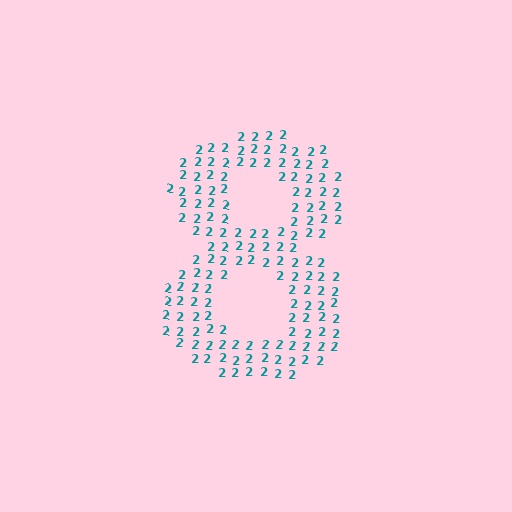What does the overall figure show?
The overall figure shows the digit 8.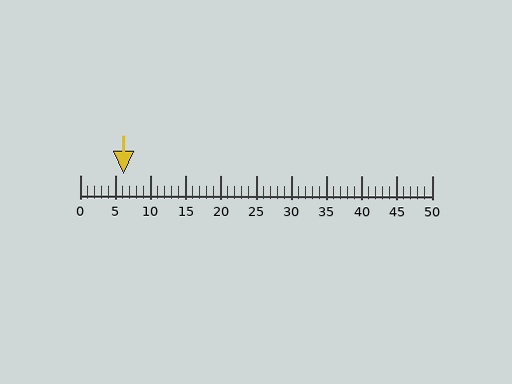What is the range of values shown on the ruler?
The ruler shows values from 0 to 50.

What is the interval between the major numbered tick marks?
The major tick marks are spaced 5 units apart.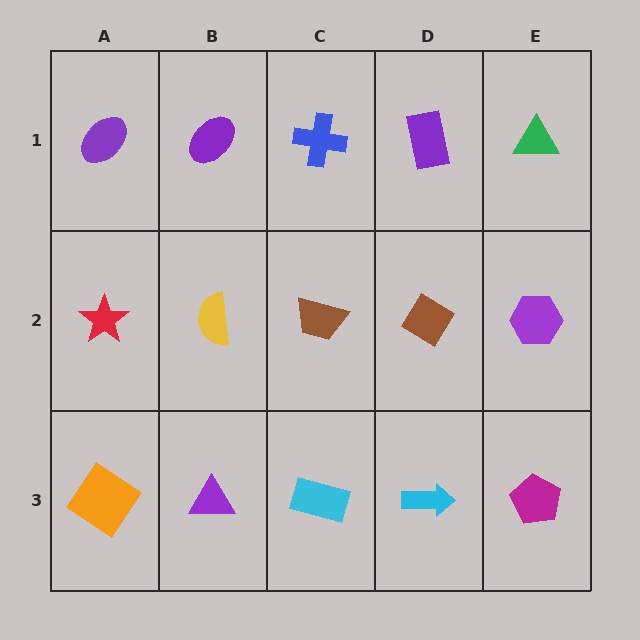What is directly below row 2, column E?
A magenta pentagon.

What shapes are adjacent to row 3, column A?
A red star (row 2, column A), a purple triangle (row 3, column B).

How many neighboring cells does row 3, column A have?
2.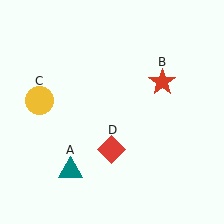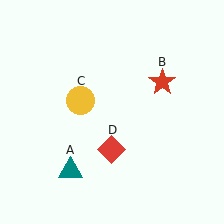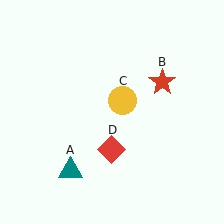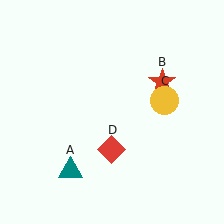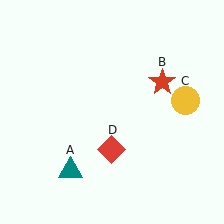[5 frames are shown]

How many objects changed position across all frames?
1 object changed position: yellow circle (object C).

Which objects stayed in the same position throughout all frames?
Teal triangle (object A) and red star (object B) and red diamond (object D) remained stationary.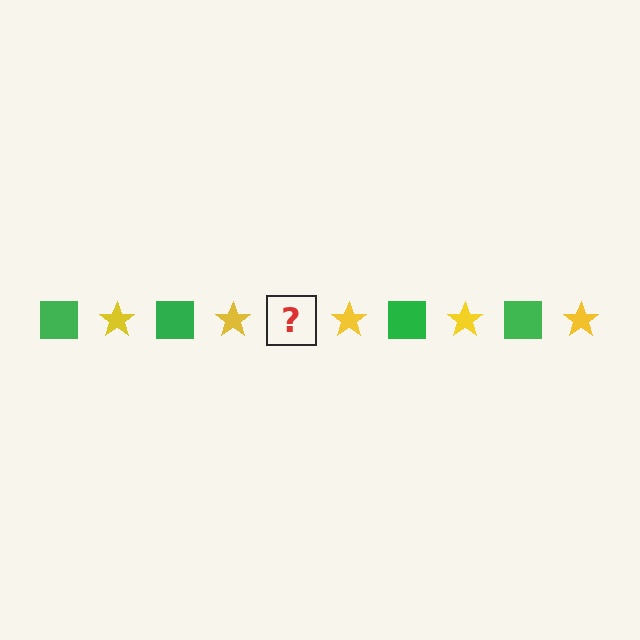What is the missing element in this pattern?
The missing element is a green square.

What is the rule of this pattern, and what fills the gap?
The rule is that the pattern alternates between green square and yellow star. The gap should be filled with a green square.